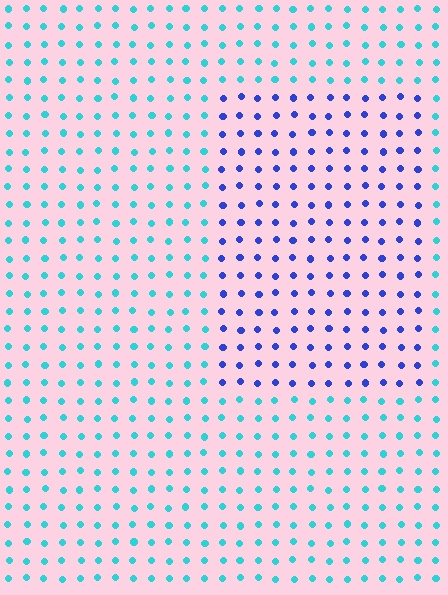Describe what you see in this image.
The image is filled with small cyan elements in a uniform arrangement. A rectangle-shaped region is visible where the elements are tinted to a slightly different hue, forming a subtle color boundary.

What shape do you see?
I see a rectangle.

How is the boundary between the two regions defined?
The boundary is defined purely by a slight shift in hue (about 52 degrees). Spacing, size, and orientation are identical on both sides.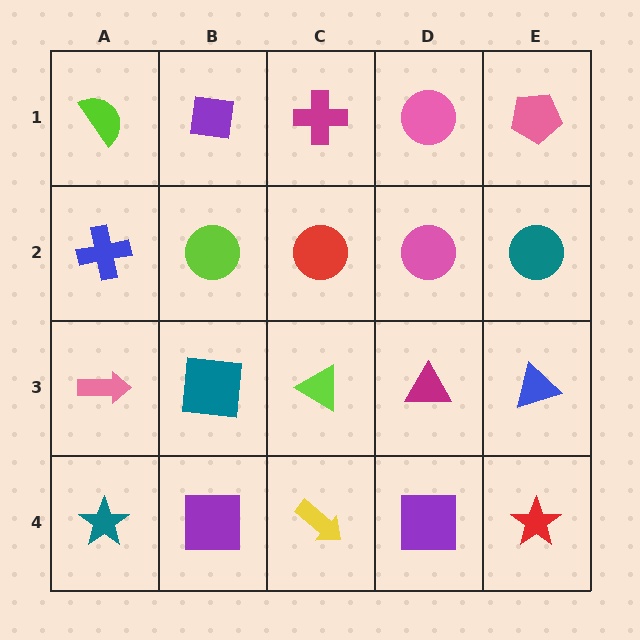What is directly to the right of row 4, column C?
A purple square.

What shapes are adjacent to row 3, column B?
A lime circle (row 2, column B), a purple square (row 4, column B), a pink arrow (row 3, column A), a lime triangle (row 3, column C).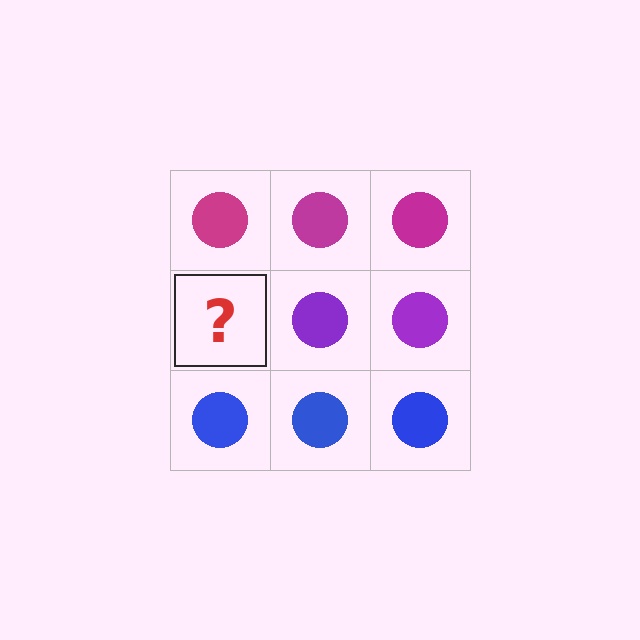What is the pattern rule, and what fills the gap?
The rule is that each row has a consistent color. The gap should be filled with a purple circle.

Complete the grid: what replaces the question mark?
The question mark should be replaced with a purple circle.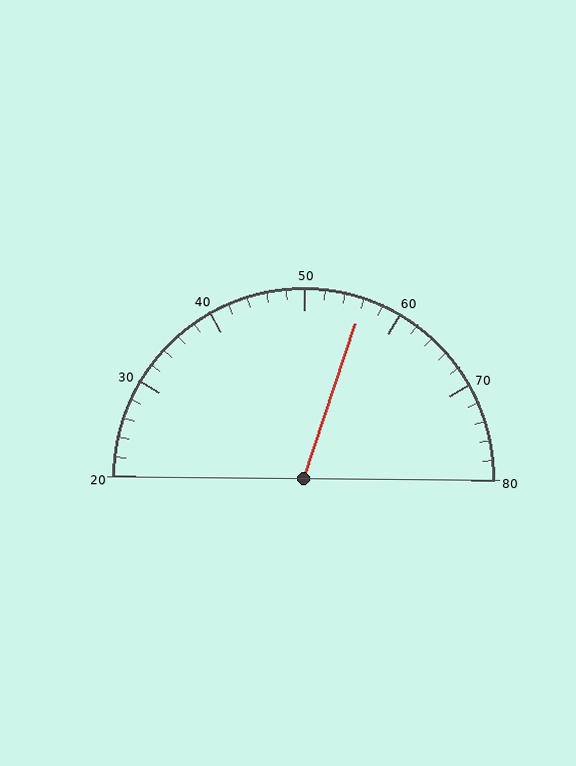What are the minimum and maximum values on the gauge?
The gauge ranges from 20 to 80.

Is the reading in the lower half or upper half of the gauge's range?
The reading is in the upper half of the range (20 to 80).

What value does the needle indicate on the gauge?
The needle indicates approximately 56.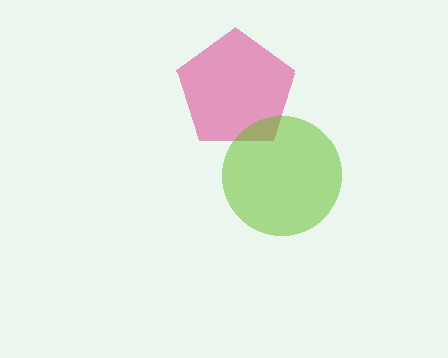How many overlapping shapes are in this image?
There are 2 overlapping shapes in the image.